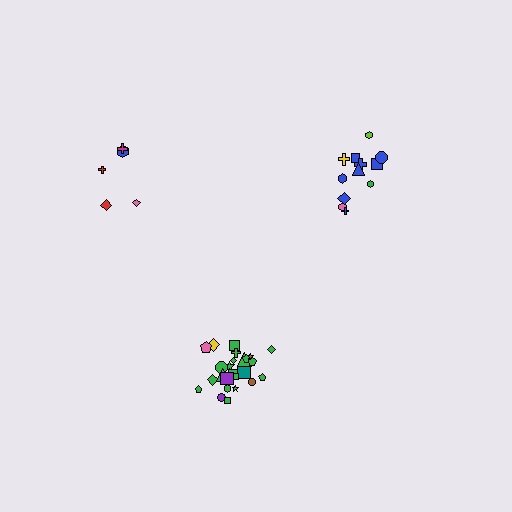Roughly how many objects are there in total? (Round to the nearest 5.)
Roughly 40 objects in total.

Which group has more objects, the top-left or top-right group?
The top-right group.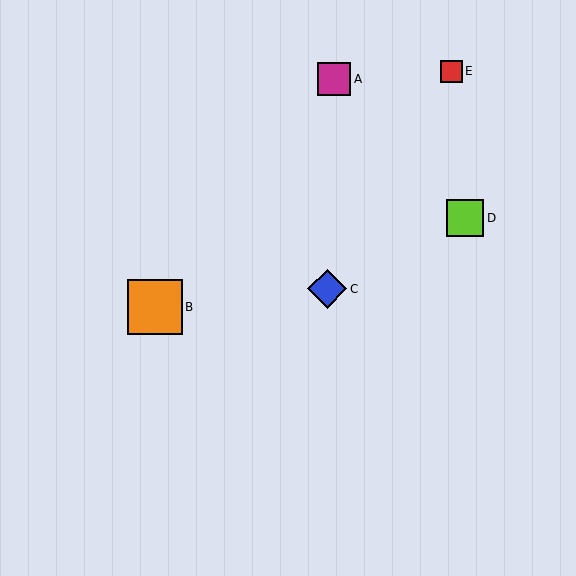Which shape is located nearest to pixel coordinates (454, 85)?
The red square (labeled E) at (452, 72) is nearest to that location.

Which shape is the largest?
The orange square (labeled B) is the largest.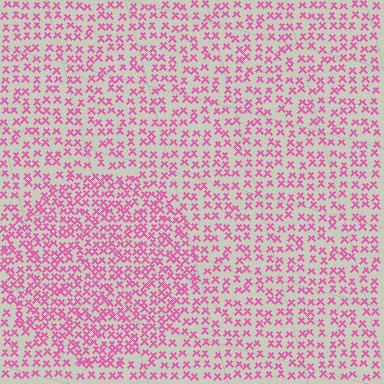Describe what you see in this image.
The image contains small pink elements arranged at two different densities. A circle-shaped region is visible where the elements are more densely packed than the surrounding area.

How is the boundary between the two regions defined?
The boundary is defined by a change in element density (approximately 1.6x ratio). All elements are the same color, size, and shape.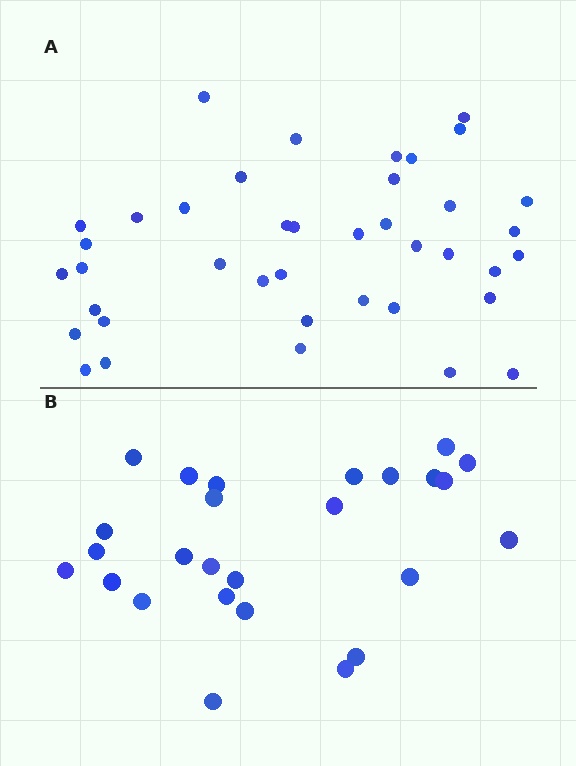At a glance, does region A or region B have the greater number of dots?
Region A (the top region) has more dots.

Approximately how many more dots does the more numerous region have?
Region A has approximately 15 more dots than region B.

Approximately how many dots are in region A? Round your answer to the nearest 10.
About 40 dots.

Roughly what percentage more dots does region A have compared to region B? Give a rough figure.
About 55% more.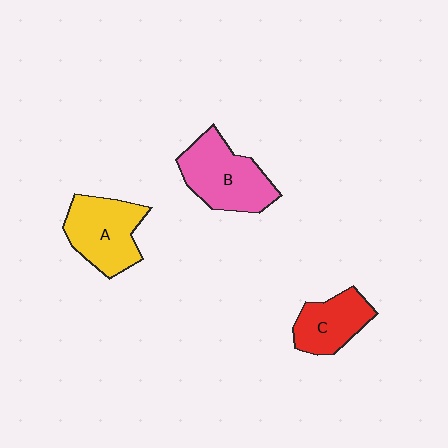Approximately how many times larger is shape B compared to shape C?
Approximately 1.4 times.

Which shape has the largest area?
Shape B (pink).